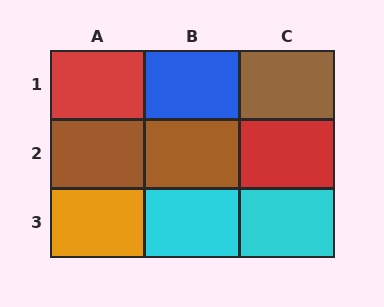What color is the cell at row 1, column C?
Brown.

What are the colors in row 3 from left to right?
Orange, cyan, cyan.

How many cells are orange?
1 cell is orange.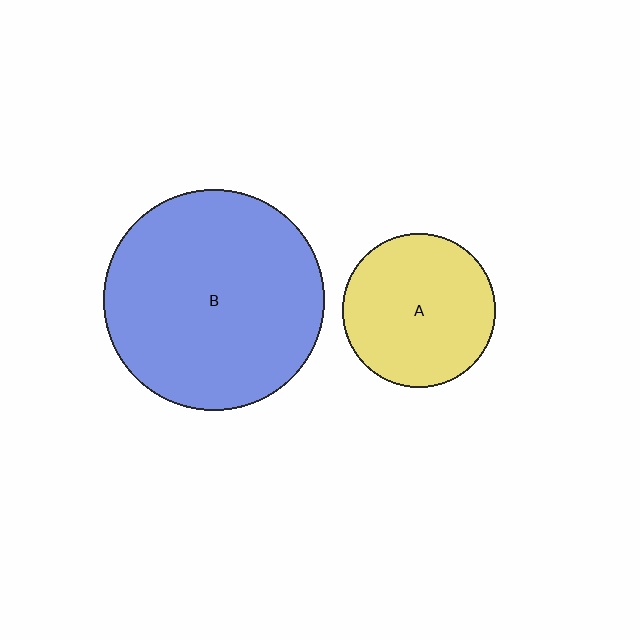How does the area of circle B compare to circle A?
Approximately 2.1 times.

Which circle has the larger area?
Circle B (blue).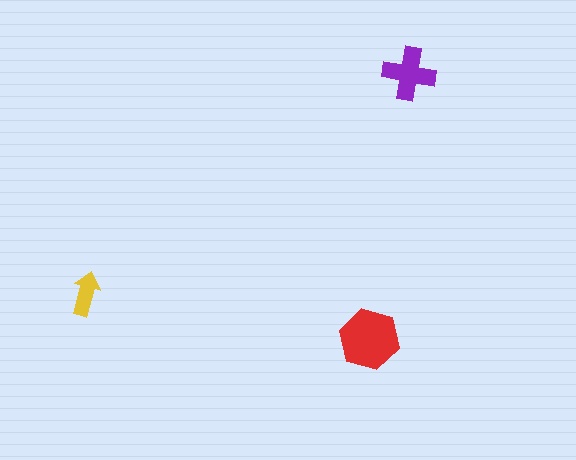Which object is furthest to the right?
The purple cross is rightmost.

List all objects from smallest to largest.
The yellow arrow, the purple cross, the red hexagon.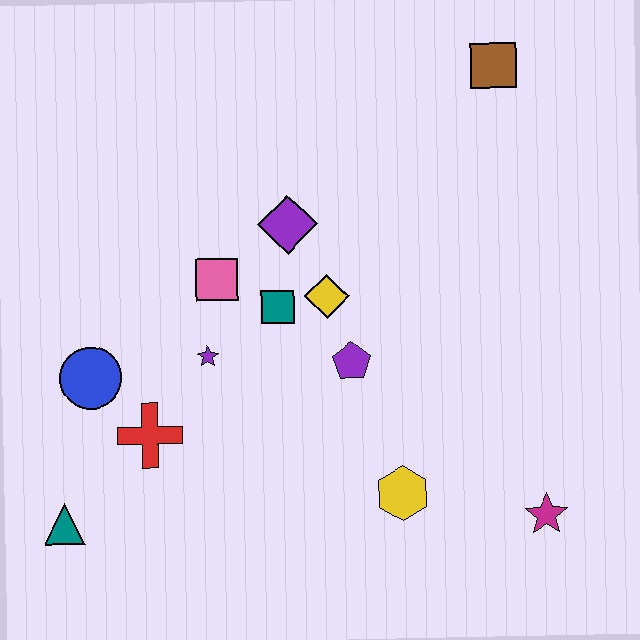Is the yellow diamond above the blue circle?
Yes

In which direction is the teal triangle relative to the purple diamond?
The teal triangle is below the purple diamond.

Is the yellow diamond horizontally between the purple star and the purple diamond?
No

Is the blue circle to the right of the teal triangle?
Yes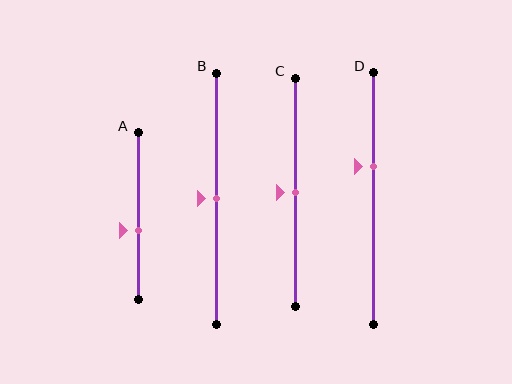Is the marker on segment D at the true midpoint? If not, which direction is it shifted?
No, the marker on segment D is shifted upward by about 13% of the segment length.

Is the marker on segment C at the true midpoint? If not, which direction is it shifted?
Yes, the marker on segment C is at the true midpoint.